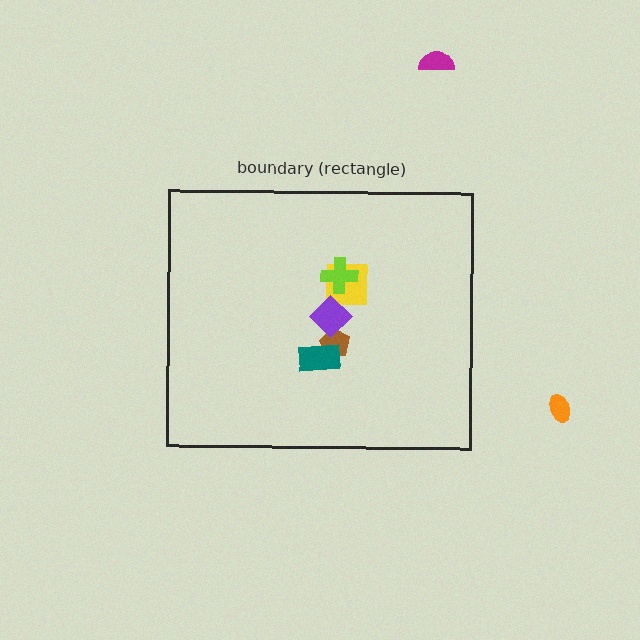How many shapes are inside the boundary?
5 inside, 2 outside.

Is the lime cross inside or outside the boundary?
Inside.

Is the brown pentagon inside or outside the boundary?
Inside.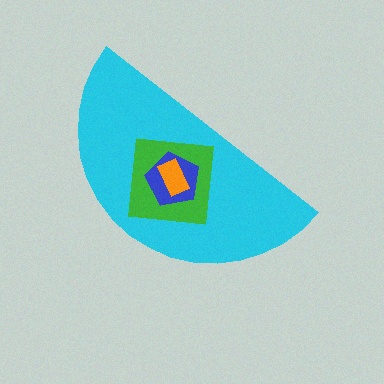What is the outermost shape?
The cyan semicircle.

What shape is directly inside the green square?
The blue pentagon.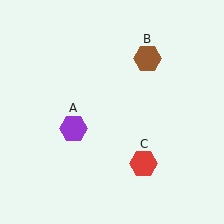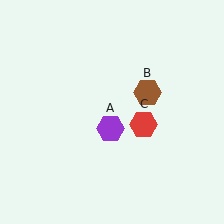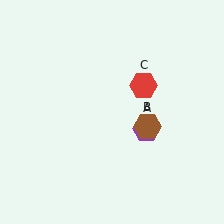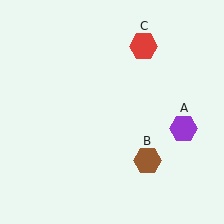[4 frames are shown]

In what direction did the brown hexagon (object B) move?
The brown hexagon (object B) moved down.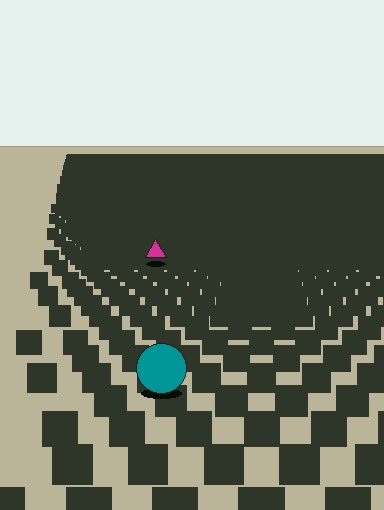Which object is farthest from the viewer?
The magenta triangle is farthest from the viewer. It appears smaller and the ground texture around it is denser.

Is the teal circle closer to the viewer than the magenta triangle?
Yes. The teal circle is closer — you can tell from the texture gradient: the ground texture is coarser near it.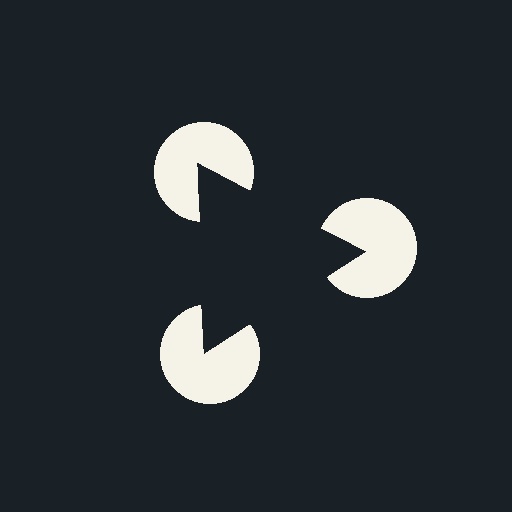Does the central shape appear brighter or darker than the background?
It typically appears slightly darker than the background, even though no actual brightness change is drawn.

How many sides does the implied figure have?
3 sides.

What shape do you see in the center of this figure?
An illusory triangle — its edges are inferred from the aligned wedge cuts in the pac-man discs, not physically drawn.